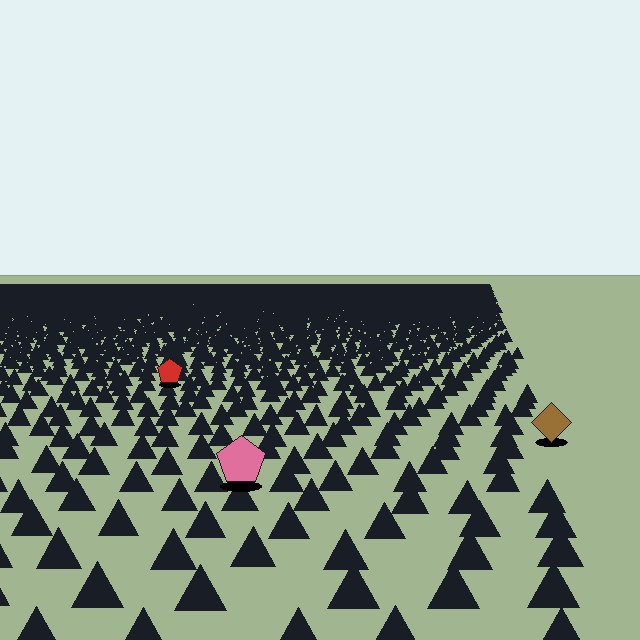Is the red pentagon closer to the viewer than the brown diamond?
No. The brown diamond is closer — you can tell from the texture gradient: the ground texture is coarser near it.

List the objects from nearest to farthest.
From nearest to farthest: the pink pentagon, the brown diamond, the red pentagon.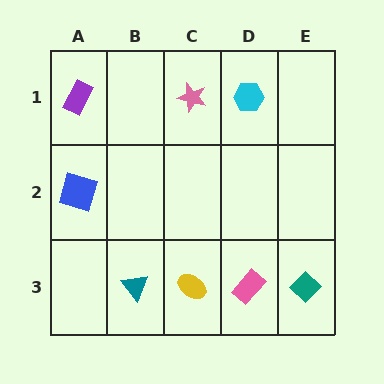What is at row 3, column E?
A teal diamond.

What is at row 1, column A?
A purple rectangle.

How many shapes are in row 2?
1 shape.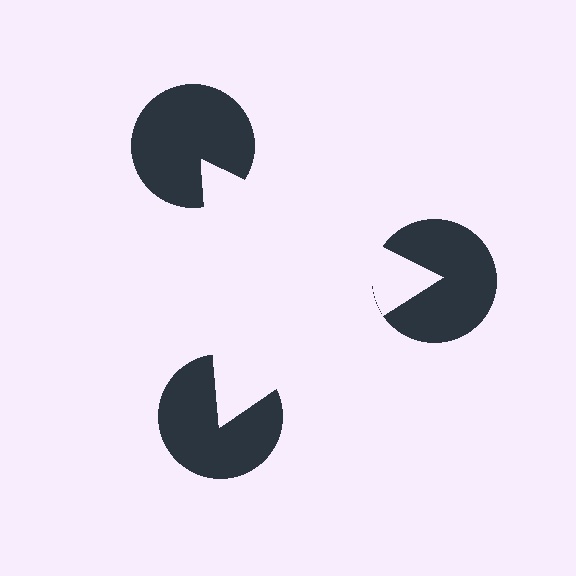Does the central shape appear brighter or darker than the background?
It typically appears slightly brighter than the background, even though no actual brightness change is drawn.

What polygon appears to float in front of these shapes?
An illusory triangle — its edges are inferred from the aligned wedge cuts in the pac-man discs, not physically drawn.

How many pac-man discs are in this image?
There are 3 — one at each vertex of the illusory triangle.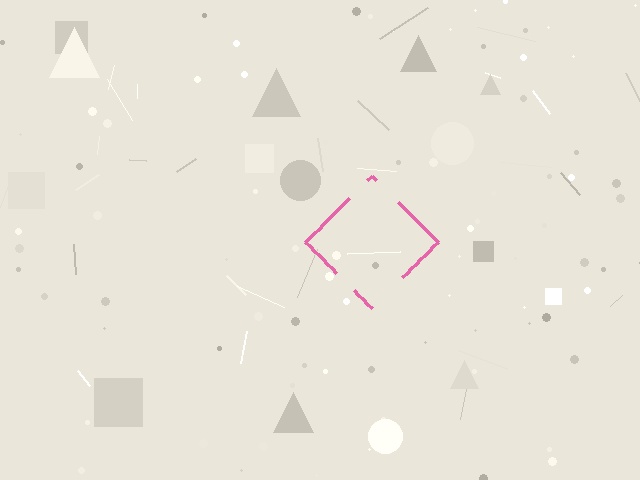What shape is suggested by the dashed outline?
The dashed outline suggests a diamond.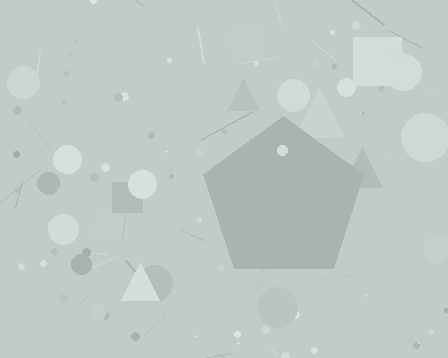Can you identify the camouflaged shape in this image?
The camouflaged shape is a pentagon.